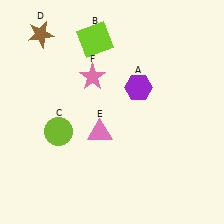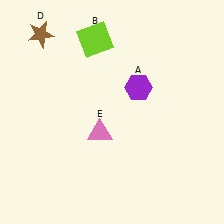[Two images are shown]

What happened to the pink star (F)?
The pink star (F) was removed in Image 2. It was in the top-left area of Image 1.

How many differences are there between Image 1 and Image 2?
There are 2 differences between the two images.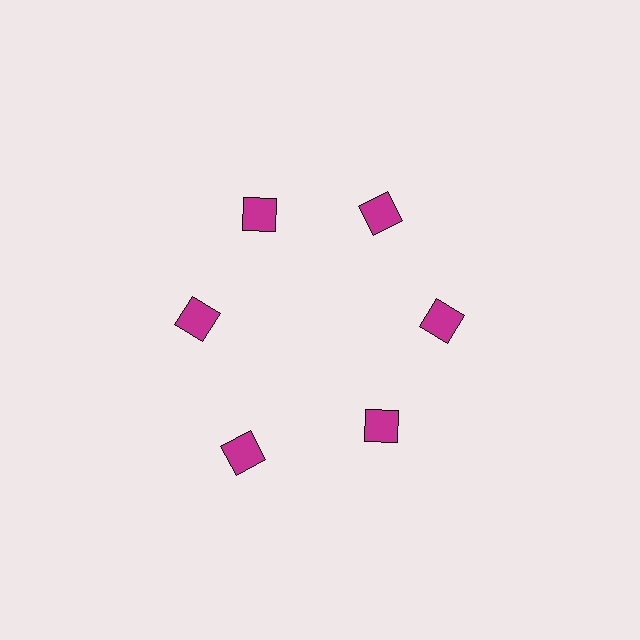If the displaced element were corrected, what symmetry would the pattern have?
It would have 6-fold rotational symmetry — the pattern would map onto itself every 60 degrees.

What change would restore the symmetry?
The symmetry would be restored by moving it inward, back onto the ring so that all 6 squares sit at equal angles and equal distance from the center.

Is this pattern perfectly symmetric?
No. The 6 magenta squares are arranged in a ring, but one element near the 7 o'clock position is pushed outward from the center, breaking the 6-fold rotational symmetry.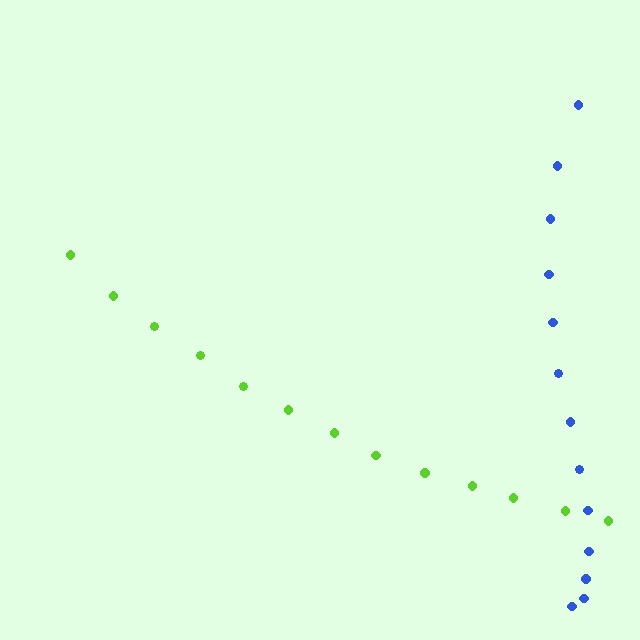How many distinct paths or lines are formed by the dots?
There are 2 distinct paths.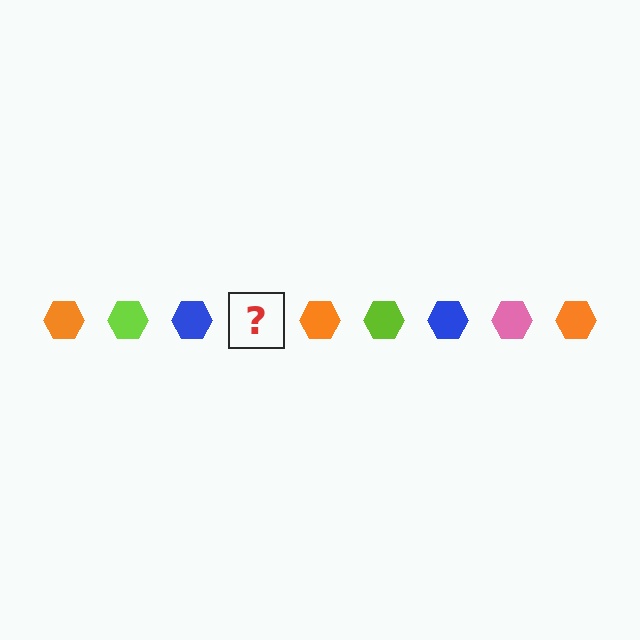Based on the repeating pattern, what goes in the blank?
The blank should be a pink hexagon.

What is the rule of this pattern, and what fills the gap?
The rule is that the pattern cycles through orange, lime, blue, pink hexagons. The gap should be filled with a pink hexagon.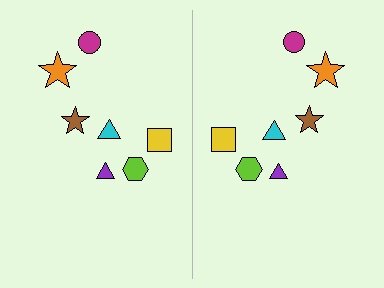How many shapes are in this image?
There are 14 shapes in this image.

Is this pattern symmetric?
Yes, this pattern has bilateral (reflection) symmetry.